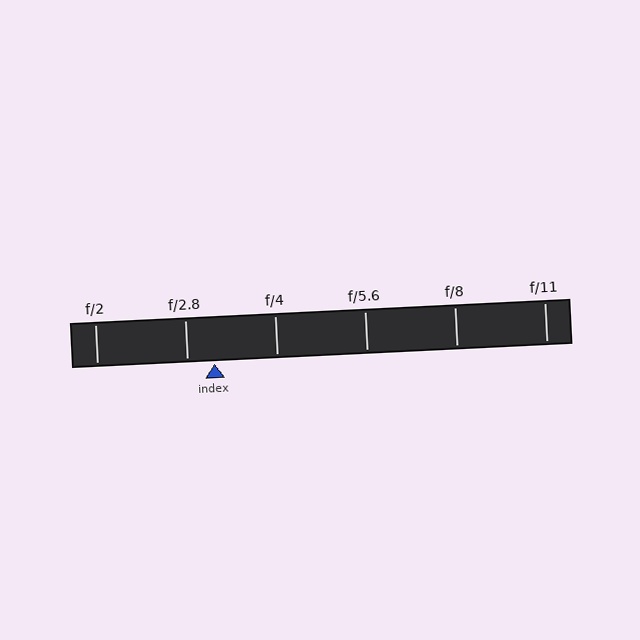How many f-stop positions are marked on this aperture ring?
There are 6 f-stop positions marked.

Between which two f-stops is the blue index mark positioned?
The index mark is between f/2.8 and f/4.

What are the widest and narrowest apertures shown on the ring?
The widest aperture shown is f/2 and the narrowest is f/11.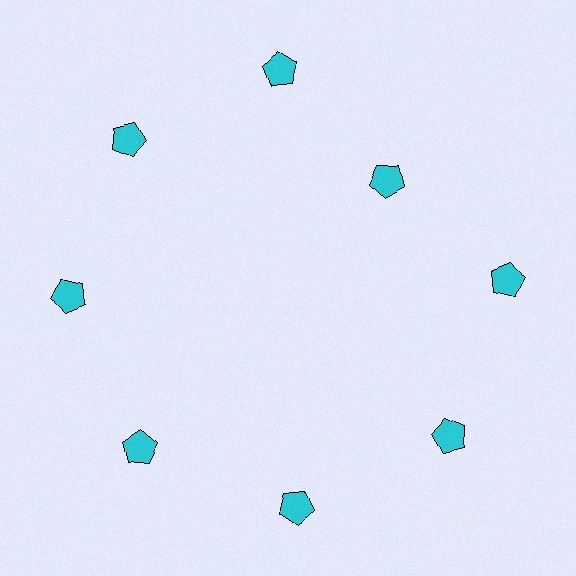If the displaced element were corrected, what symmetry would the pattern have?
It would have 8-fold rotational symmetry — the pattern would map onto itself every 45 degrees.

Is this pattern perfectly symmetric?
No. The 8 cyan pentagons are arranged in a ring, but one element near the 2 o'clock position is pulled inward toward the center, breaking the 8-fold rotational symmetry.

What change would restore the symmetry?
The symmetry would be restored by moving it outward, back onto the ring so that all 8 pentagons sit at equal angles and equal distance from the center.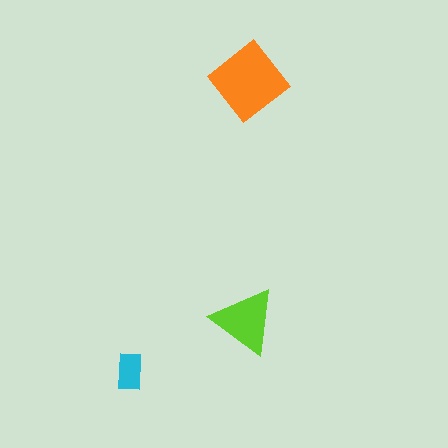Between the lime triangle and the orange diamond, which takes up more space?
The orange diamond.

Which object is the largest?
The orange diamond.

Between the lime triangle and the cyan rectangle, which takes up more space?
The lime triangle.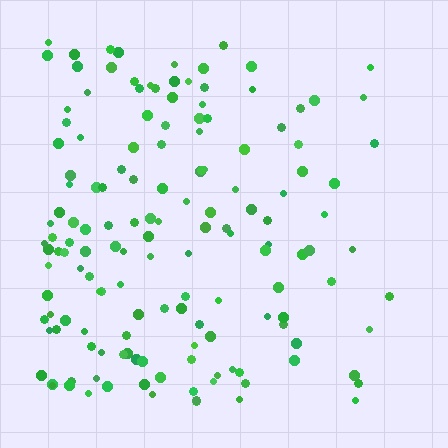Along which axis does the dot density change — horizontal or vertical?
Horizontal.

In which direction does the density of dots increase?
From right to left, with the left side densest.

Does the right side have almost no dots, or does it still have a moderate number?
Still a moderate number, just noticeably fewer than the left.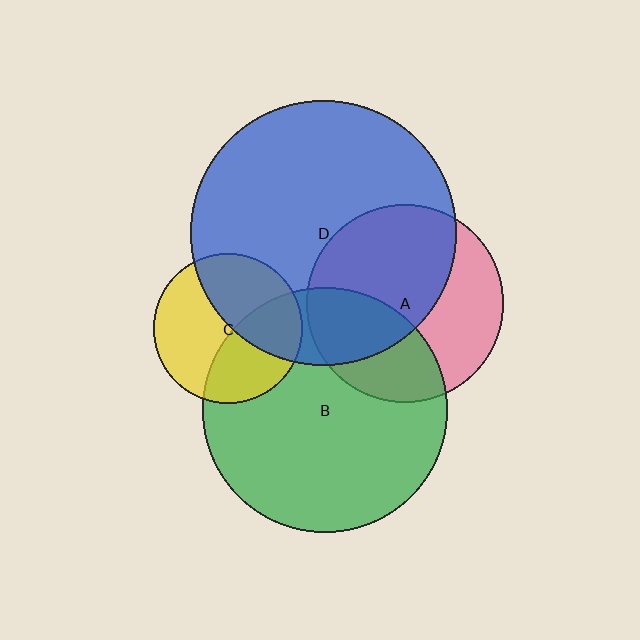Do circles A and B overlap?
Yes.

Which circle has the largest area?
Circle D (blue).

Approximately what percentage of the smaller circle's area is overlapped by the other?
Approximately 35%.